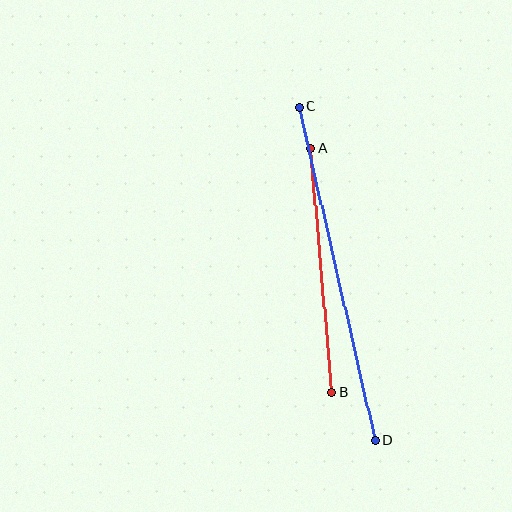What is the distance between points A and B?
The distance is approximately 245 pixels.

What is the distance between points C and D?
The distance is approximately 342 pixels.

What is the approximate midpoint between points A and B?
The midpoint is at approximately (321, 271) pixels.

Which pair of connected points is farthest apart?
Points C and D are farthest apart.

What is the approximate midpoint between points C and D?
The midpoint is at approximately (337, 273) pixels.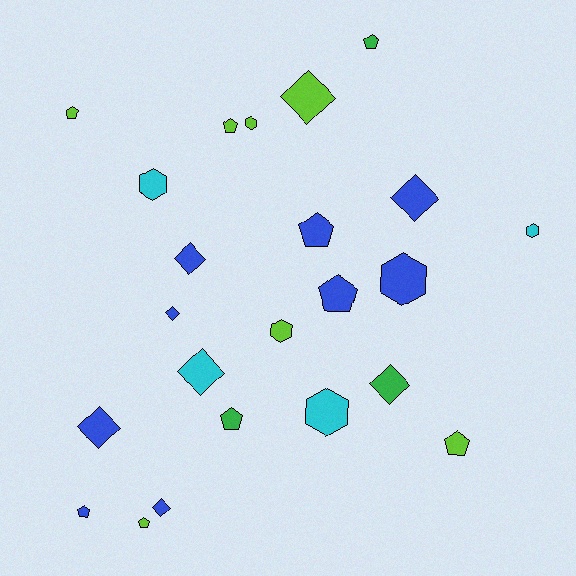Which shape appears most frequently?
Pentagon, with 9 objects.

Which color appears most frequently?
Blue, with 9 objects.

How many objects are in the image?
There are 23 objects.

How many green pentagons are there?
There are 2 green pentagons.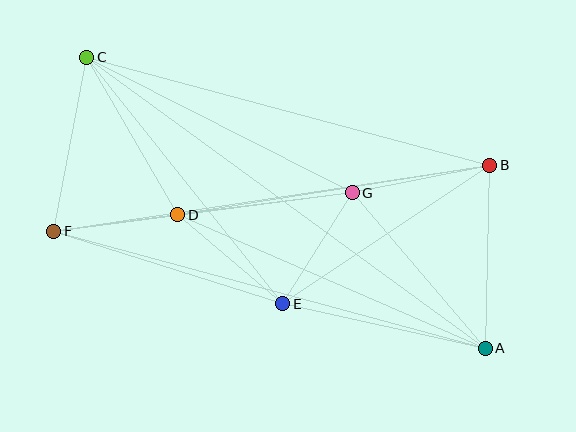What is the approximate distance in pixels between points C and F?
The distance between C and F is approximately 177 pixels.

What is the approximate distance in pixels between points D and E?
The distance between D and E is approximately 137 pixels.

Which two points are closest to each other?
Points D and F are closest to each other.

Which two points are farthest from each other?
Points A and C are farthest from each other.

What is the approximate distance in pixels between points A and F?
The distance between A and F is approximately 447 pixels.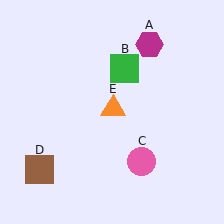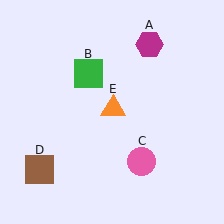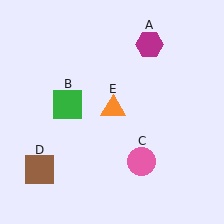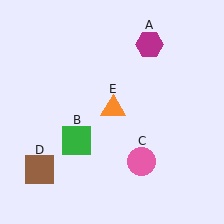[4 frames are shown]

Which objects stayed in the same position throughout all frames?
Magenta hexagon (object A) and pink circle (object C) and brown square (object D) and orange triangle (object E) remained stationary.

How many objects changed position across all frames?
1 object changed position: green square (object B).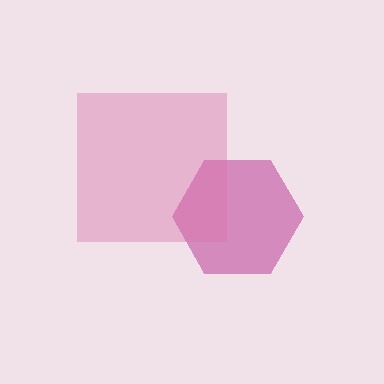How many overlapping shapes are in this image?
There are 2 overlapping shapes in the image.